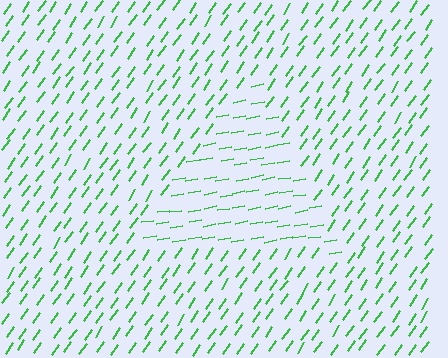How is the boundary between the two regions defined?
The boundary is defined purely by a change in line orientation (approximately 45 degrees difference). All lines are the same color and thickness.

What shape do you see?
I see a triangle.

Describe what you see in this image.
The image is filled with small green line segments. A triangle region in the image has lines oriented differently from the surrounding lines, creating a visible texture boundary.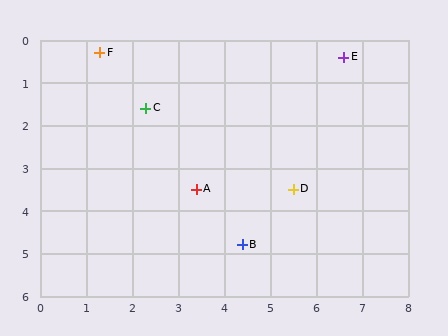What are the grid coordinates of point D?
Point D is at approximately (5.5, 3.5).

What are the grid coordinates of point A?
Point A is at approximately (3.4, 3.5).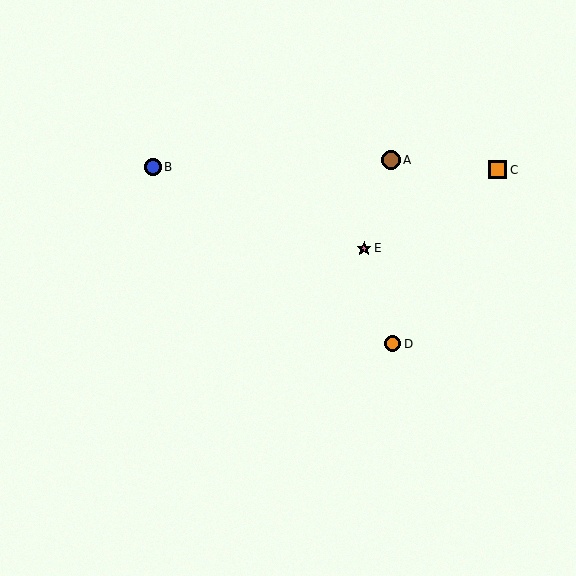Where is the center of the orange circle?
The center of the orange circle is at (392, 344).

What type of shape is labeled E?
Shape E is a pink star.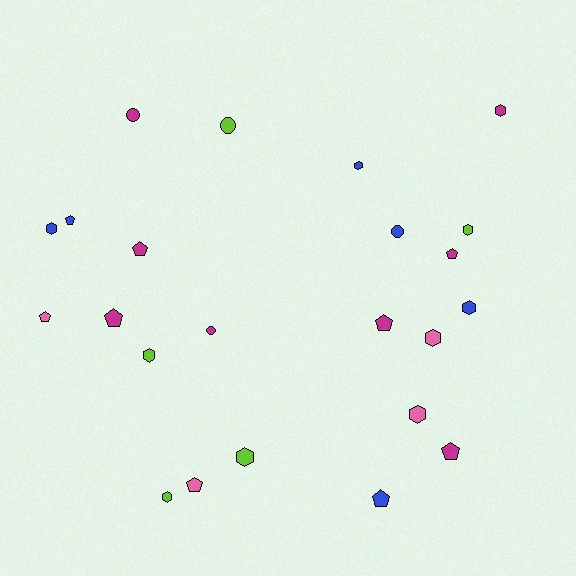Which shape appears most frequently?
Hexagon, with 10 objects.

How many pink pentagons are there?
There are 2 pink pentagons.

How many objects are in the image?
There are 23 objects.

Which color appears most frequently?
Magenta, with 8 objects.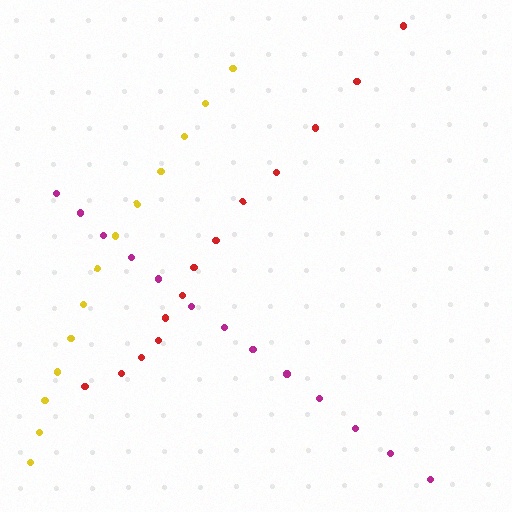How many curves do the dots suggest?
There are 3 distinct paths.